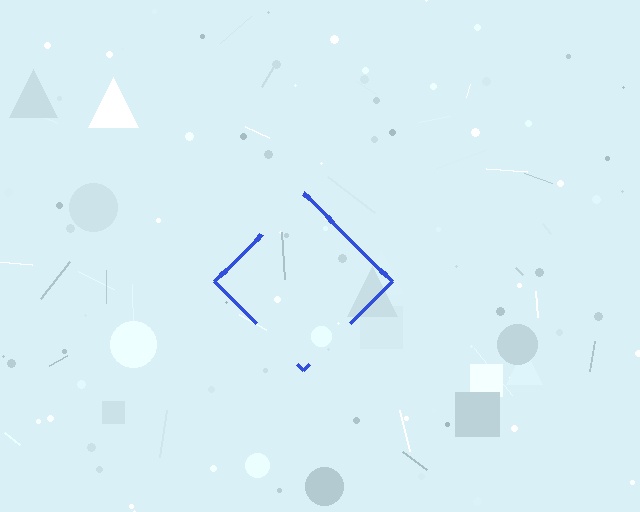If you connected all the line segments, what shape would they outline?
They would outline a diamond.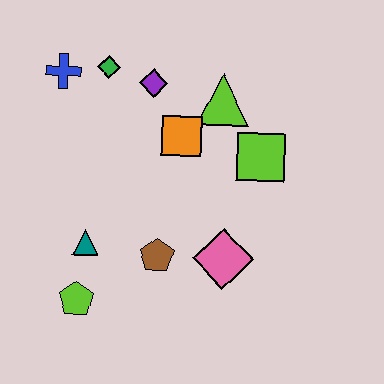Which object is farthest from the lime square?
The lime pentagon is farthest from the lime square.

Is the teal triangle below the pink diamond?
No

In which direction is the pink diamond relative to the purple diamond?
The pink diamond is below the purple diamond.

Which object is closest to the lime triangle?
The orange square is closest to the lime triangle.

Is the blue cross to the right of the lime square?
No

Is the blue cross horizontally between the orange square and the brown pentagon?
No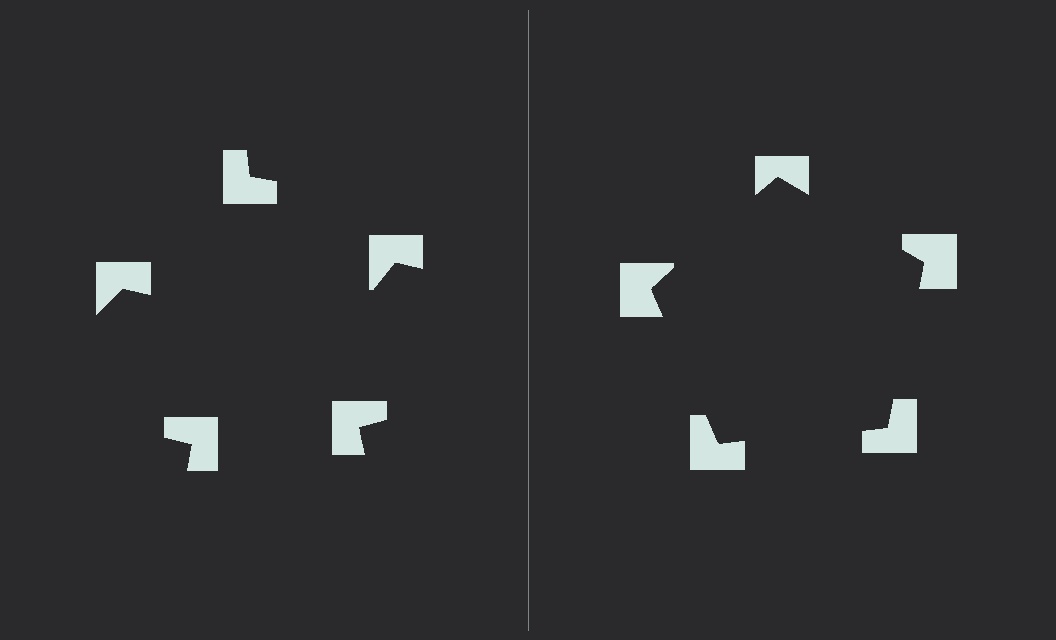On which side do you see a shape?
An illusory pentagon appears on the right side. On the left side the wedge cuts are rotated, so no coherent shape forms.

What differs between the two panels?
The notched squares are positioned identically on both sides; only the wedge orientations differ. On the right they align to a pentagon; on the left they are misaligned.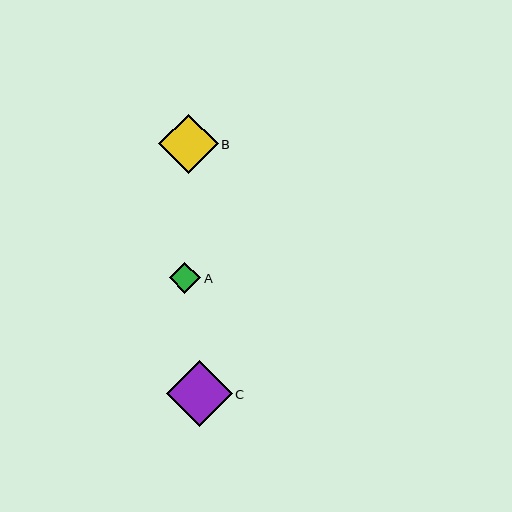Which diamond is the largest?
Diamond C is the largest with a size of approximately 66 pixels.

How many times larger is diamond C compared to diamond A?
Diamond C is approximately 2.1 times the size of diamond A.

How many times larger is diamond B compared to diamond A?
Diamond B is approximately 1.9 times the size of diamond A.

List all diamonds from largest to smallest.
From largest to smallest: C, B, A.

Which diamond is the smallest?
Diamond A is the smallest with a size of approximately 31 pixels.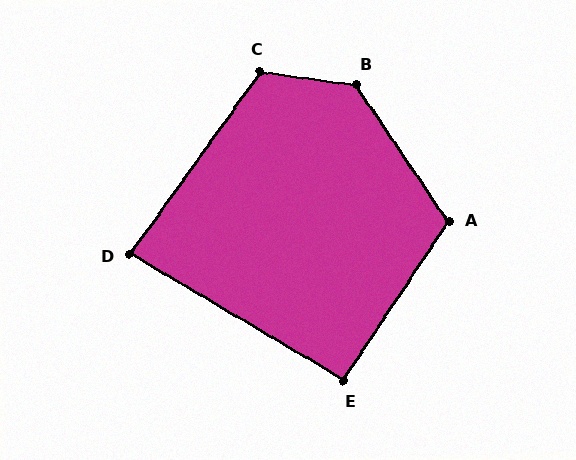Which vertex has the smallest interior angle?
D, at approximately 85 degrees.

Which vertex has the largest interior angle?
B, at approximately 131 degrees.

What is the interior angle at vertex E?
Approximately 93 degrees (approximately right).